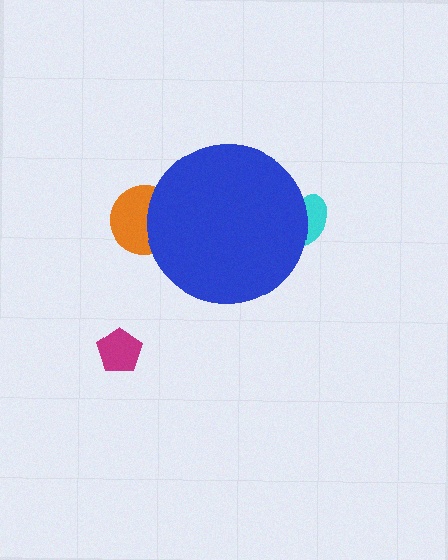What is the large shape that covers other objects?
A blue circle.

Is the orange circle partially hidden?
Yes, the orange circle is partially hidden behind the blue circle.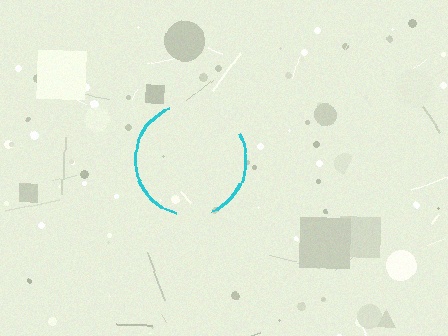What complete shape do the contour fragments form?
The contour fragments form a circle.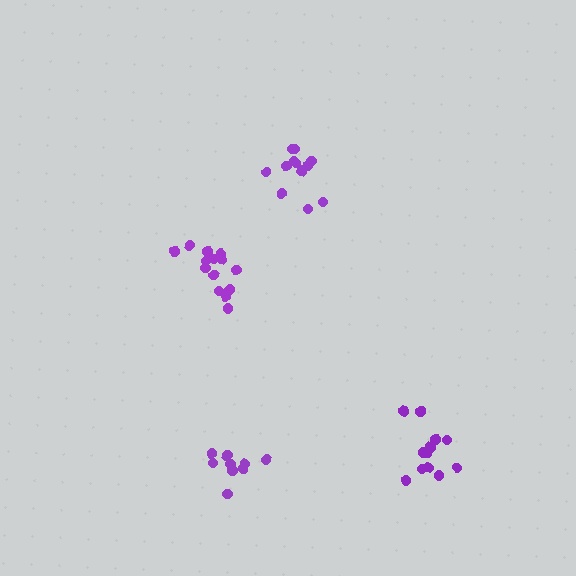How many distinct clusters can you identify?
There are 4 distinct clusters.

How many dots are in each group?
Group 1: 12 dots, Group 2: 9 dots, Group 3: 15 dots, Group 4: 12 dots (48 total).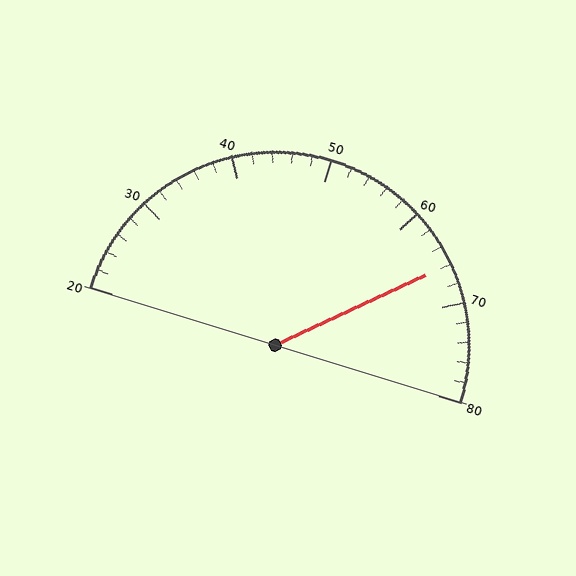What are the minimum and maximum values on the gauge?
The gauge ranges from 20 to 80.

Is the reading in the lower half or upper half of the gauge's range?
The reading is in the upper half of the range (20 to 80).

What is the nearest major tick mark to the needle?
The nearest major tick mark is 70.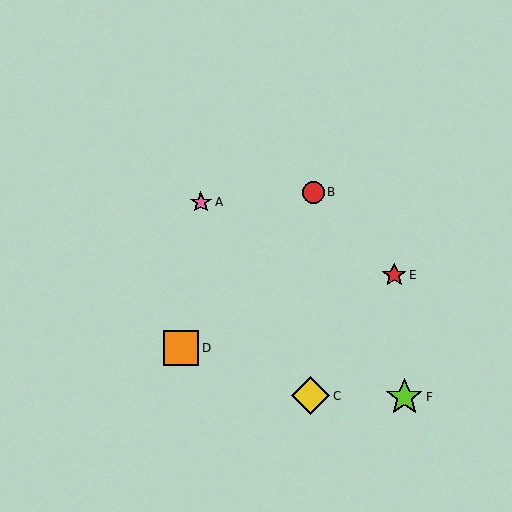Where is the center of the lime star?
The center of the lime star is at (404, 397).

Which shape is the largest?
The yellow diamond (labeled C) is the largest.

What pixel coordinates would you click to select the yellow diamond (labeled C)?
Click at (311, 396) to select the yellow diamond C.